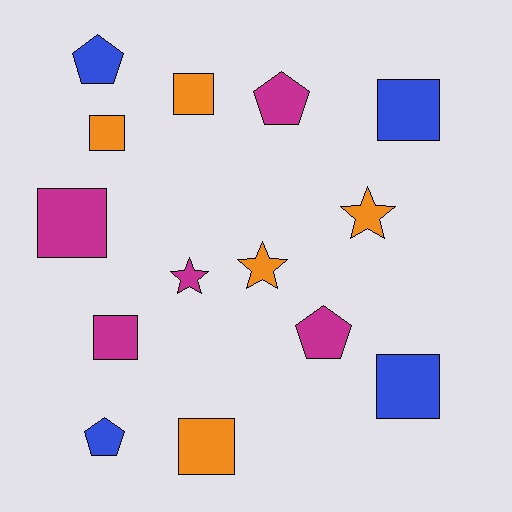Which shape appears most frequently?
Square, with 7 objects.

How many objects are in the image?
There are 14 objects.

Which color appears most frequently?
Magenta, with 5 objects.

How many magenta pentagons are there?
There are 2 magenta pentagons.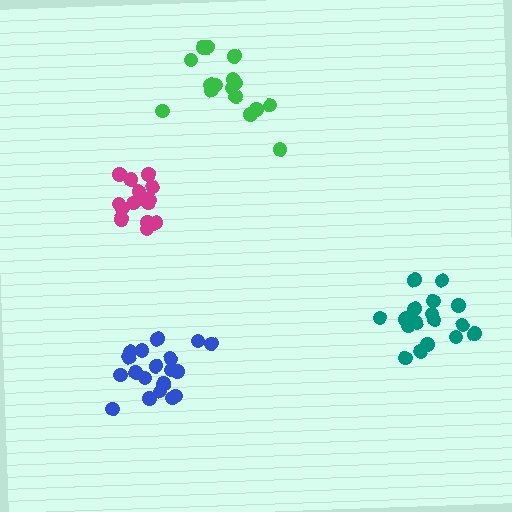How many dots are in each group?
Group 1: 17 dots, Group 2: 19 dots, Group 3: 20 dots, Group 4: 16 dots (72 total).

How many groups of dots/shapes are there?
There are 4 groups.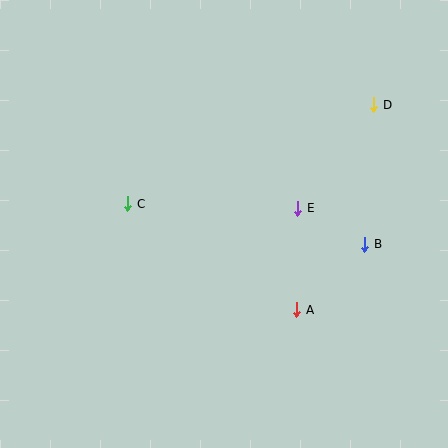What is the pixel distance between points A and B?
The distance between A and B is 94 pixels.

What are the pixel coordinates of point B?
Point B is at (365, 244).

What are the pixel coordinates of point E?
Point E is at (298, 208).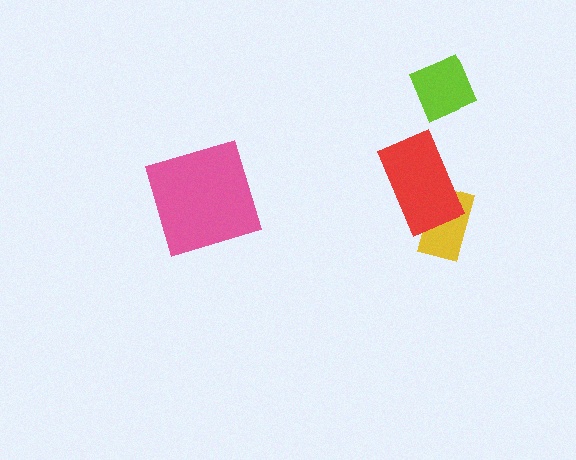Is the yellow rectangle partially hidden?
Yes, it is partially covered by another shape.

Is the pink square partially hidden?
No, no other shape covers it.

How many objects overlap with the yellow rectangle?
1 object overlaps with the yellow rectangle.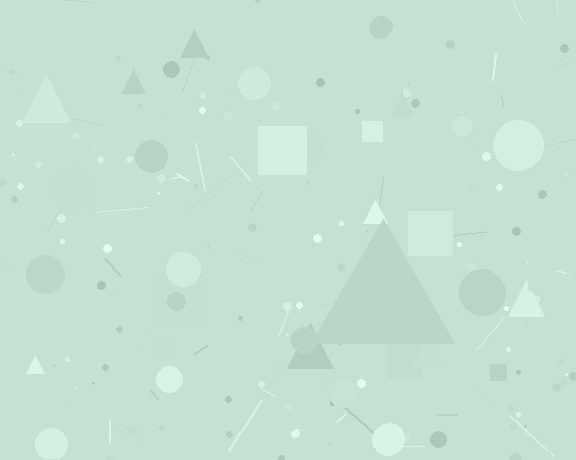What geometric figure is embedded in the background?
A triangle is embedded in the background.